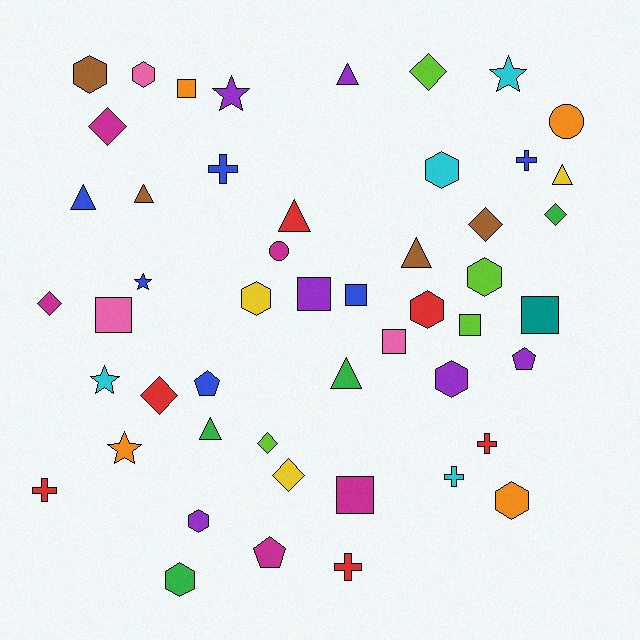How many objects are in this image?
There are 50 objects.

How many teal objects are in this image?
There is 1 teal object.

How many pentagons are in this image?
There are 3 pentagons.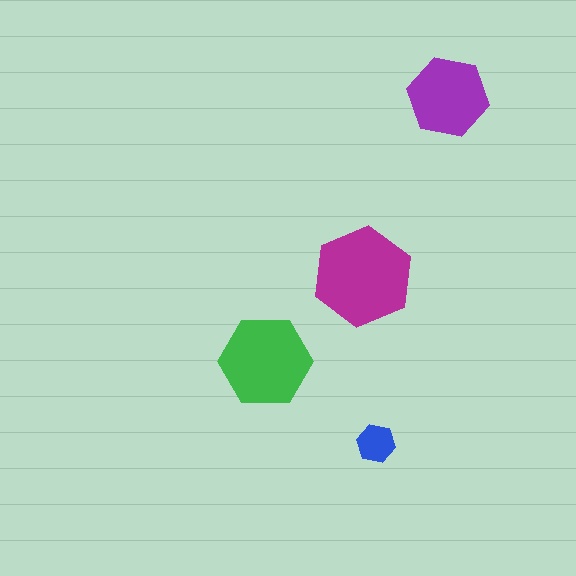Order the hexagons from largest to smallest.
the magenta one, the green one, the purple one, the blue one.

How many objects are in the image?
There are 4 objects in the image.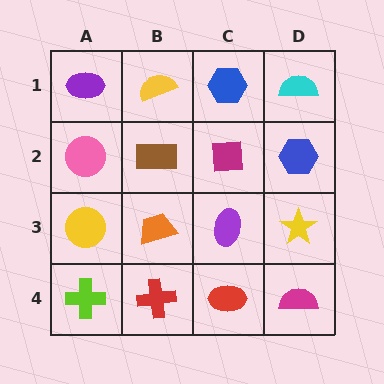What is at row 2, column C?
A magenta square.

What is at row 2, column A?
A pink circle.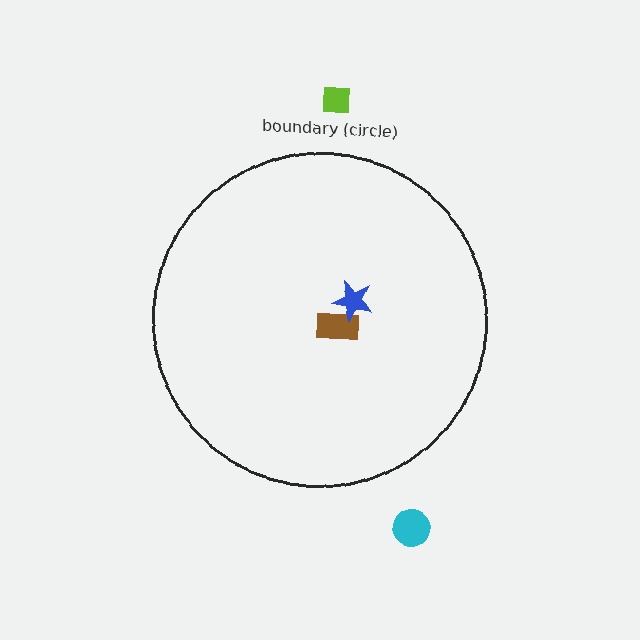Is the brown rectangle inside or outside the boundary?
Inside.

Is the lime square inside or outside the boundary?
Outside.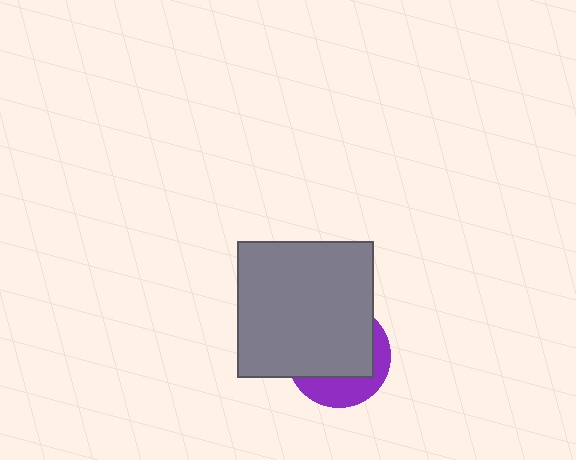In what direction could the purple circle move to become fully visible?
The purple circle could move toward the lower-right. That would shift it out from behind the gray square entirely.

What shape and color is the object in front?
The object in front is a gray square.